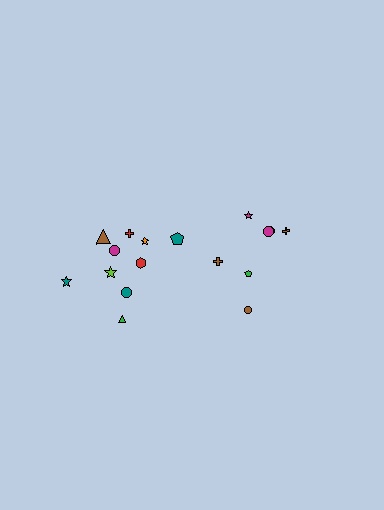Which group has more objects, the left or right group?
The left group.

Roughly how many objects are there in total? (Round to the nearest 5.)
Roughly 15 objects in total.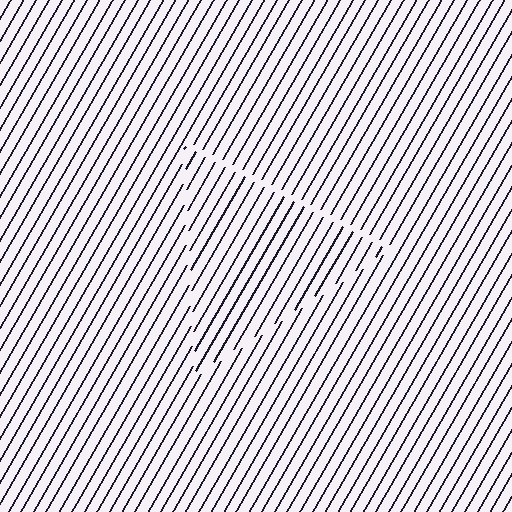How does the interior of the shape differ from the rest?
The interior of the shape contains the same grating, shifted by half a period — the contour is defined by the phase discontinuity where line-ends from the inner and outer gratings abut.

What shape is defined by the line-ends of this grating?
An illusory triangle. The interior of the shape contains the same grating, shifted by half a period — the contour is defined by the phase discontinuity where line-ends from the inner and outer gratings abut.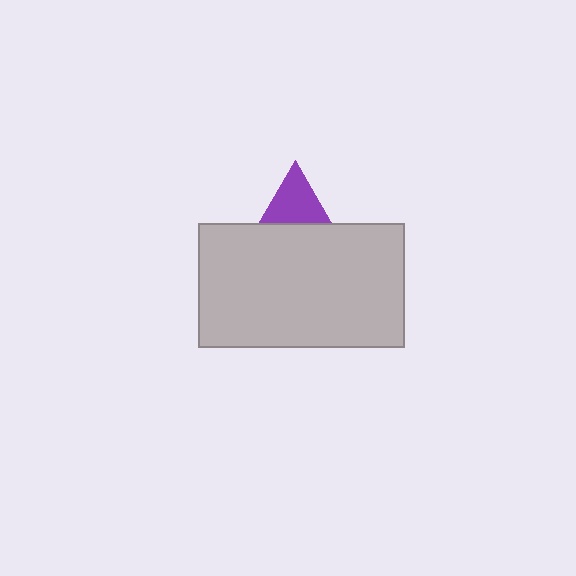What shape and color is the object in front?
The object in front is a light gray rectangle.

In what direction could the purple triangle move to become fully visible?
The purple triangle could move up. That would shift it out from behind the light gray rectangle entirely.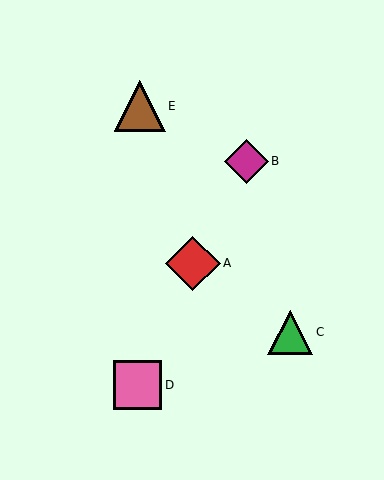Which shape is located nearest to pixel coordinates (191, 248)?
The red diamond (labeled A) at (193, 263) is nearest to that location.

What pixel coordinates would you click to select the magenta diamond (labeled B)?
Click at (246, 161) to select the magenta diamond B.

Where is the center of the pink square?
The center of the pink square is at (138, 385).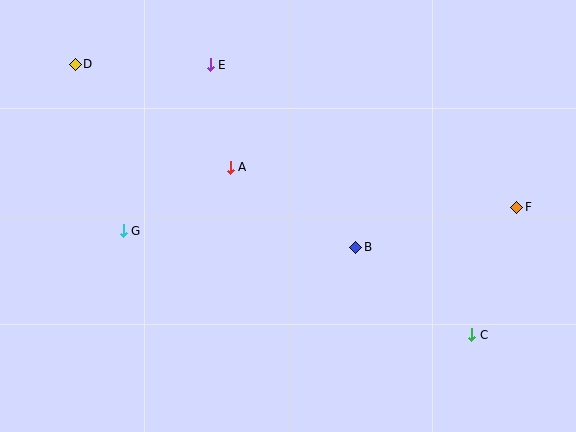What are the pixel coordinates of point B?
Point B is at (356, 247).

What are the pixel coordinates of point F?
Point F is at (517, 207).